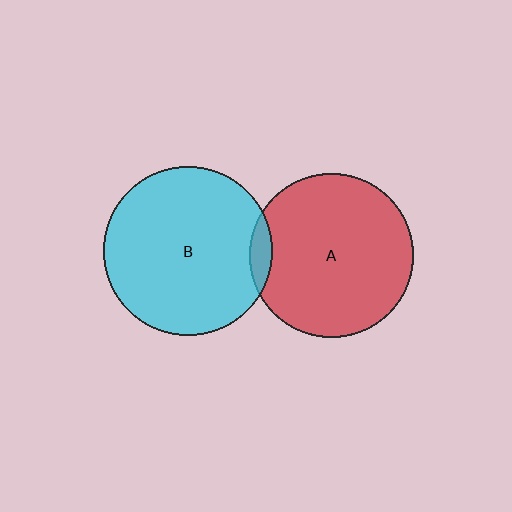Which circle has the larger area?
Circle B (cyan).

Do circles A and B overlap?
Yes.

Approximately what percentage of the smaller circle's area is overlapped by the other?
Approximately 5%.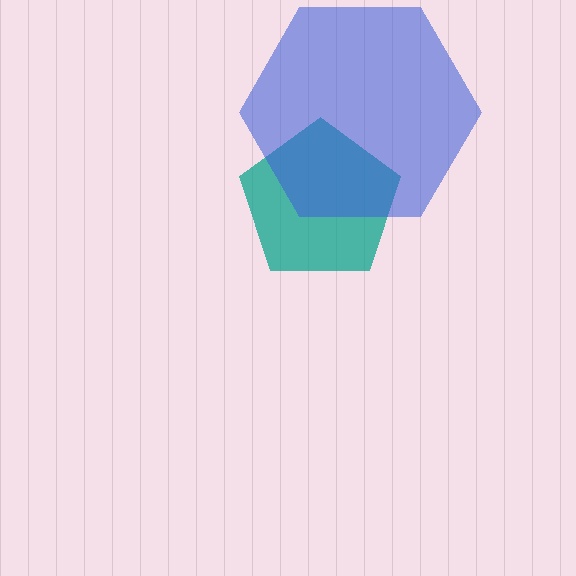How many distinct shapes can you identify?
There are 2 distinct shapes: a teal pentagon, a blue hexagon.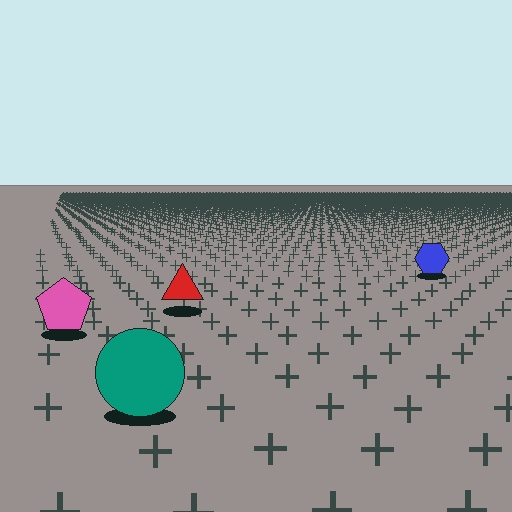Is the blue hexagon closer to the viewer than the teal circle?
No. The teal circle is closer — you can tell from the texture gradient: the ground texture is coarser near it.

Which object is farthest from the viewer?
The blue hexagon is farthest from the viewer. It appears smaller and the ground texture around it is denser.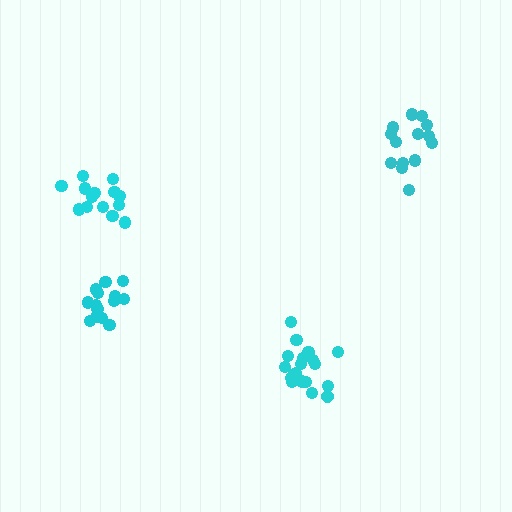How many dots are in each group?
Group 1: 15 dots, Group 2: 19 dots, Group 3: 14 dots, Group 4: 14 dots (62 total).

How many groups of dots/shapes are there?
There are 4 groups.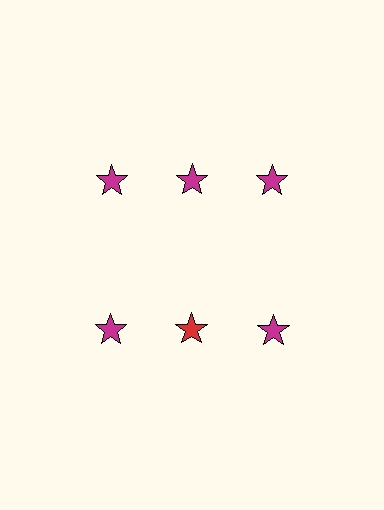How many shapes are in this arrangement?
There are 6 shapes arranged in a grid pattern.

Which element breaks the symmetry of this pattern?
The red star in the second row, second from left column breaks the symmetry. All other shapes are magenta stars.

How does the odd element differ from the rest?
It has a different color: red instead of magenta.